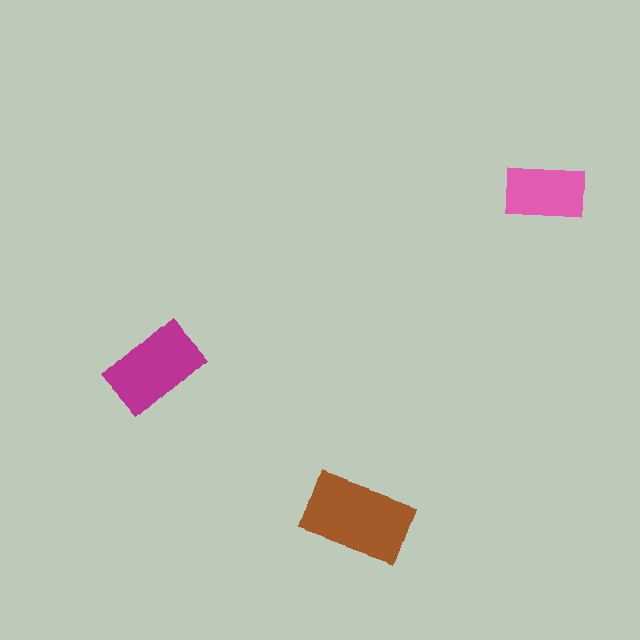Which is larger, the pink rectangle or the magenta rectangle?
The magenta one.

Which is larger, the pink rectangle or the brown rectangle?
The brown one.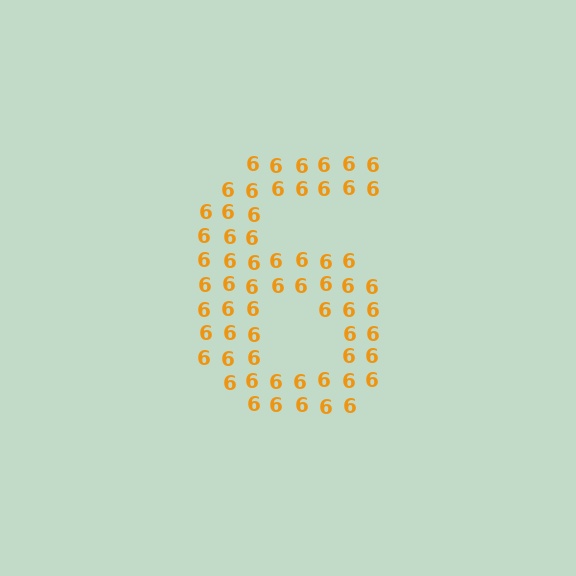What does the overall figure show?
The overall figure shows the digit 6.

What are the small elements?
The small elements are digit 6's.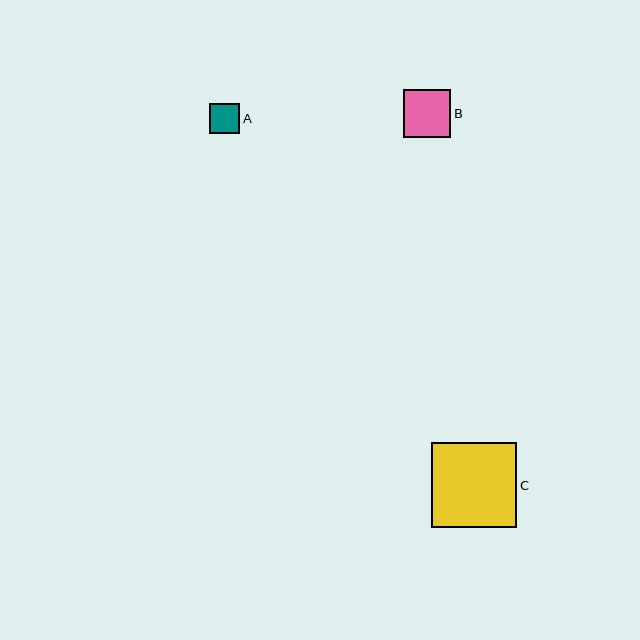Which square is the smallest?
Square A is the smallest with a size of approximately 30 pixels.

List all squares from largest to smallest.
From largest to smallest: C, B, A.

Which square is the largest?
Square C is the largest with a size of approximately 85 pixels.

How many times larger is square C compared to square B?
Square C is approximately 1.8 times the size of square B.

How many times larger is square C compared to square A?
Square C is approximately 2.8 times the size of square A.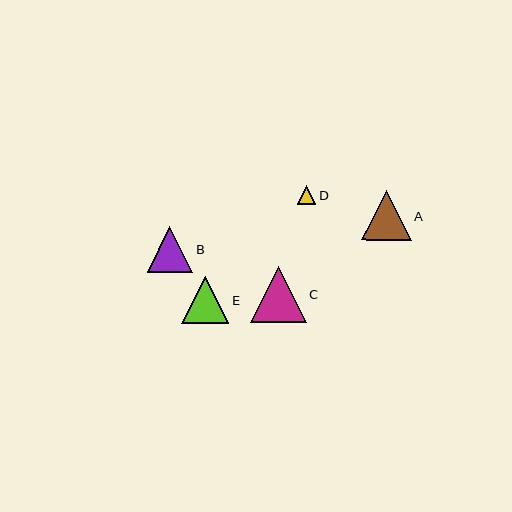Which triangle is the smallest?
Triangle D is the smallest with a size of approximately 19 pixels.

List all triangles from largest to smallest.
From largest to smallest: C, A, E, B, D.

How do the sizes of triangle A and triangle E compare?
Triangle A and triangle E are approximately the same size.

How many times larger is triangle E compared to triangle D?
Triangle E is approximately 2.5 times the size of triangle D.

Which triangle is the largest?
Triangle C is the largest with a size of approximately 56 pixels.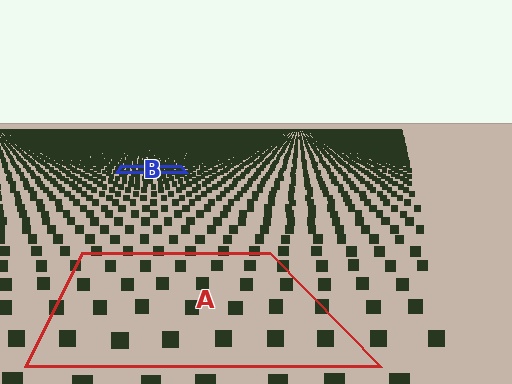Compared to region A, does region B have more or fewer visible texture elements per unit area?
Region B has more texture elements per unit area — they are packed more densely because it is farther away.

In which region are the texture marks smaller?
The texture marks are smaller in region B, because it is farther away.